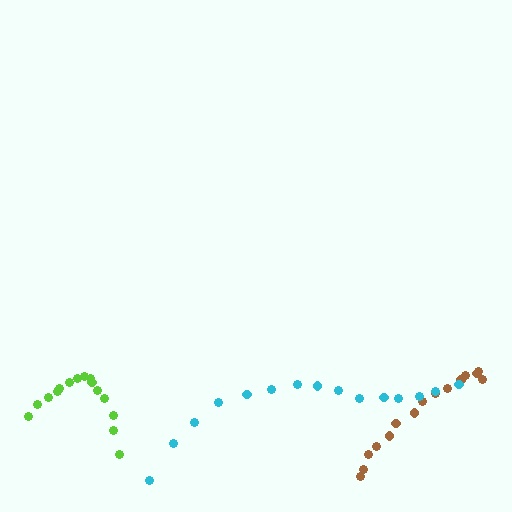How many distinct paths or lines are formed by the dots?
There are 3 distinct paths.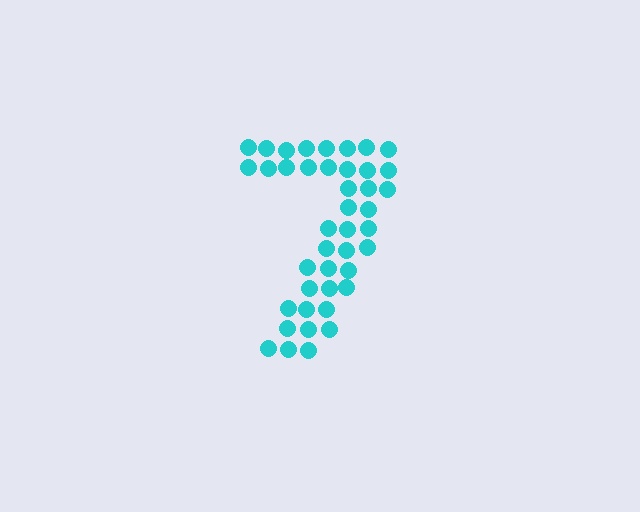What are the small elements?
The small elements are circles.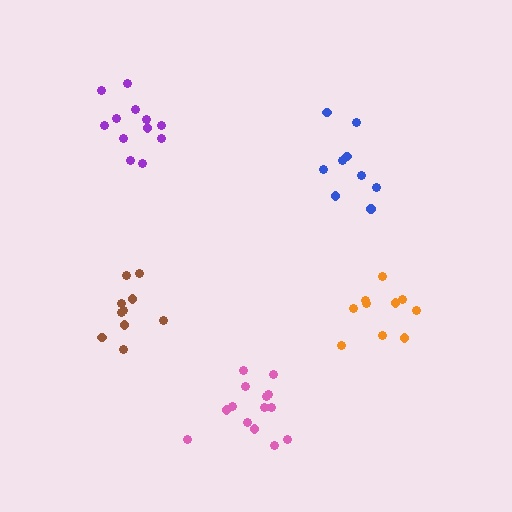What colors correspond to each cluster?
The clusters are colored: blue, brown, pink, purple, orange.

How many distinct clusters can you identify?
There are 5 distinct clusters.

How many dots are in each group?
Group 1: 9 dots, Group 2: 10 dots, Group 3: 14 dots, Group 4: 12 dots, Group 5: 10 dots (55 total).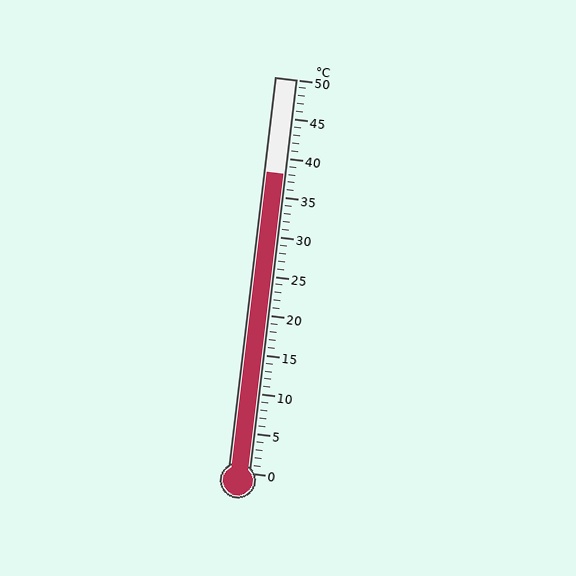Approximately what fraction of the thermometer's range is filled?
The thermometer is filled to approximately 75% of its range.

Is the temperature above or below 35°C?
The temperature is above 35°C.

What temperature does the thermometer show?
The thermometer shows approximately 38°C.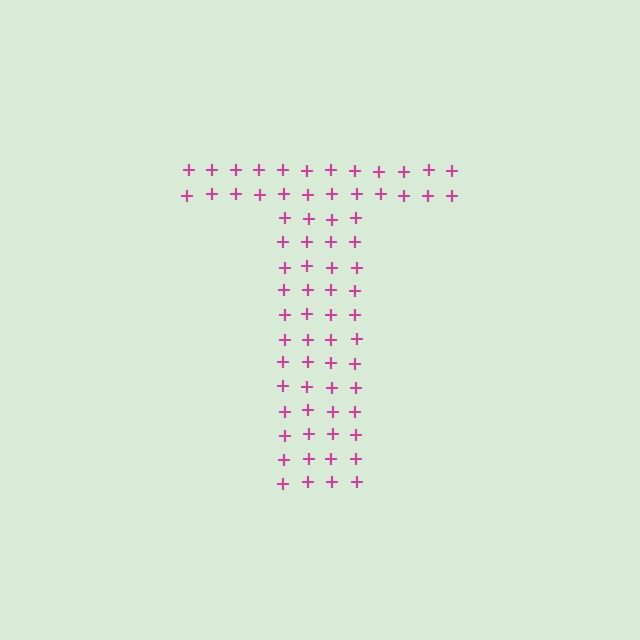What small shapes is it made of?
It is made of small plus signs.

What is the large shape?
The large shape is the letter T.